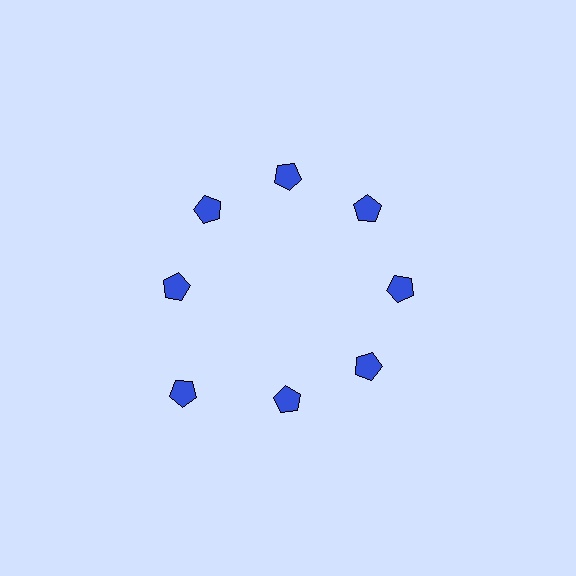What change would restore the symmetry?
The symmetry would be restored by moving it inward, back onto the ring so that all 8 pentagons sit at equal angles and equal distance from the center.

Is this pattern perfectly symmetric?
No. The 8 blue pentagons are arranged in a ring, but one element near the 8 o'clock position is pushed outward from the center, breaking the 8-fold rotational symmetry.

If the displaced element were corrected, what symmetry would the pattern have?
It would have 8-fold rotational symmetry — the pattern would map onto itself every 45 degrees.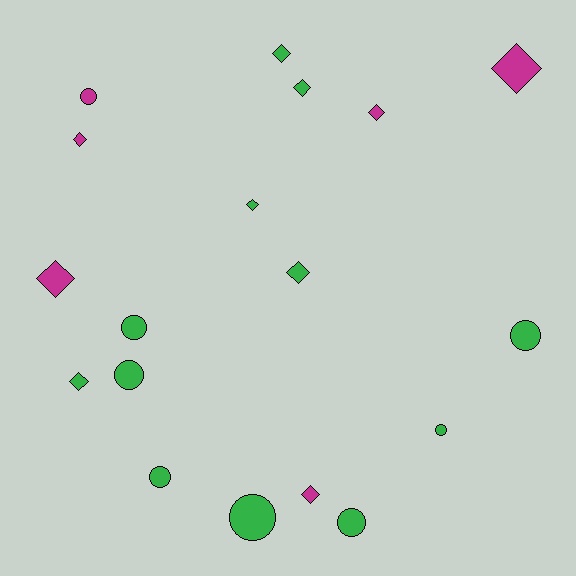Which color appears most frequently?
Green, with 12 objects.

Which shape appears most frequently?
Diamond, with 10 objects.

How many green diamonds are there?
There are 5 green diamonds.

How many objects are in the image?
There are 18 objects.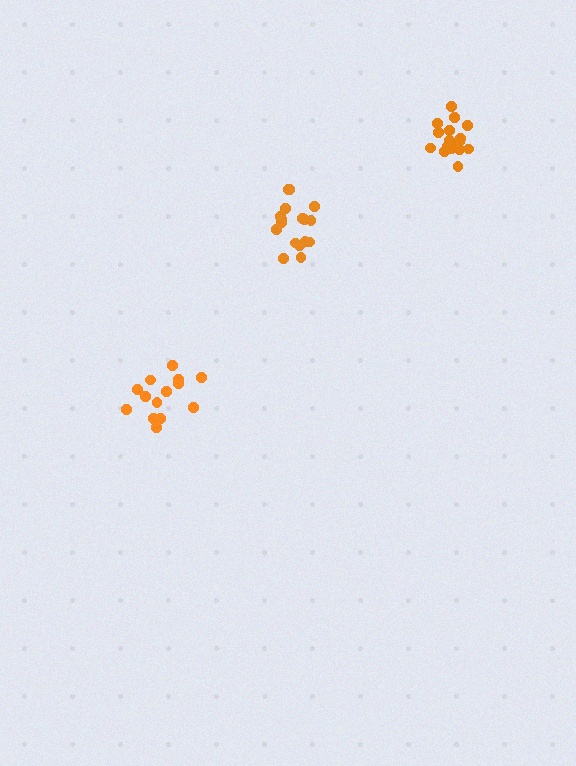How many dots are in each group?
Group 1: 14 dots, Group 2: 17 dots, Group 3: 16 dots (47 total).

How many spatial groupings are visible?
There are 3 spatial groupings.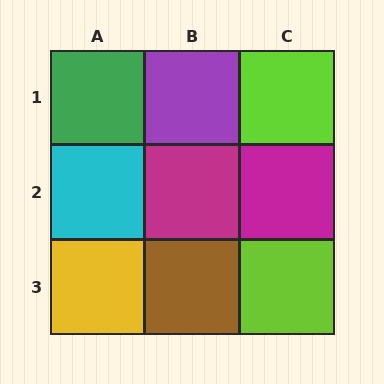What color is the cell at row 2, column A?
Cyan.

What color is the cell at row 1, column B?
Purple.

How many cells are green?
1 cell is green.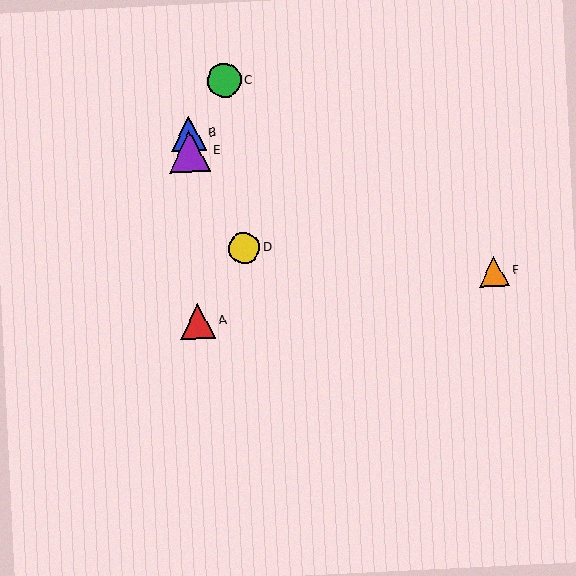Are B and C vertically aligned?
No, B is at x≈189 and C is at x≈224.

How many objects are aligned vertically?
3 objects (A, B, E) are aligned vertically.